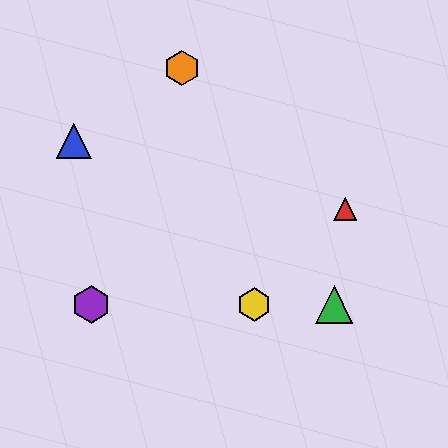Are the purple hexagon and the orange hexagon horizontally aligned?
No, the purple hexagon is at y≈305 and the orange hexagon is at y≈68.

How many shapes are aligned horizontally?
3 shapes (the green triangle, the yellow hexagon, the purple hexagon) are aligned horizontally.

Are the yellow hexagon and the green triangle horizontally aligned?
Yes, both are at y≈305.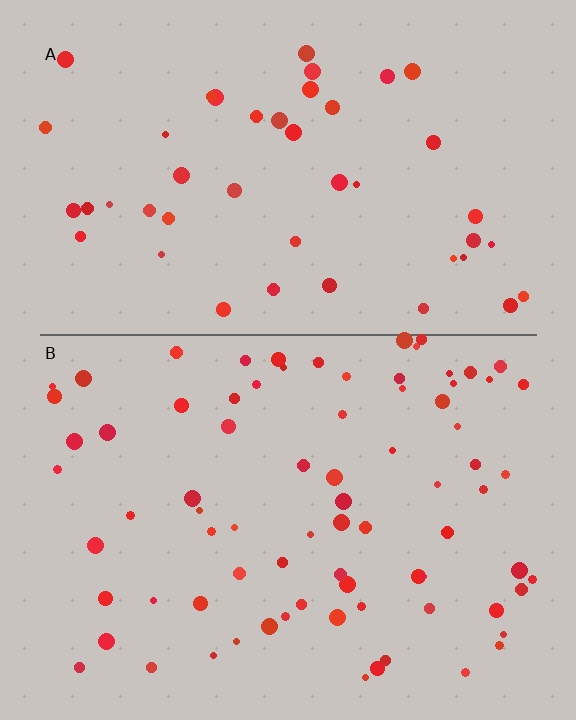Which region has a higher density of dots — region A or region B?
B (the bottom).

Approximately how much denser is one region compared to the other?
Approximately 1.7× — region B over region A.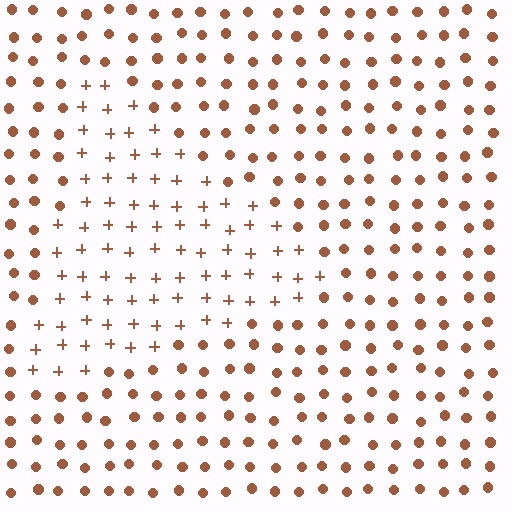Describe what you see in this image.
The image is filled with small brown elements arranged in a uniform grid. A triangle-shaped region contains plus signs, while the surrounding area contains circles. The boundary is defined purely by the change in element shape.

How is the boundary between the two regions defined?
The boundary is defined by a change in element shape: plus signs inside vs. circles outside. All elements share the same color and spacing.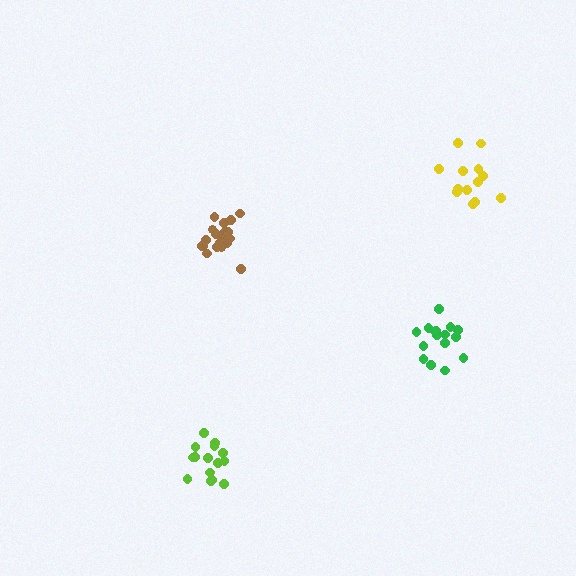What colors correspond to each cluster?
The clusters are colored: lime, green, brown, yellow.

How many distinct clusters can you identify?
There are 4 distinct clusters.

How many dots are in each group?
Group 1: 15 dots, Group 2: 16 dots, Group 3: 19 dots, Group 4: 13 dots (63 total).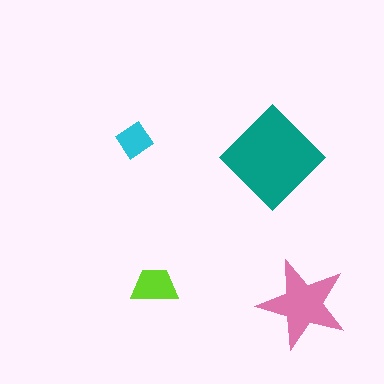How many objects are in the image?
There are 4 objects in the image.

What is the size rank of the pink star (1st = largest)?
2nd.